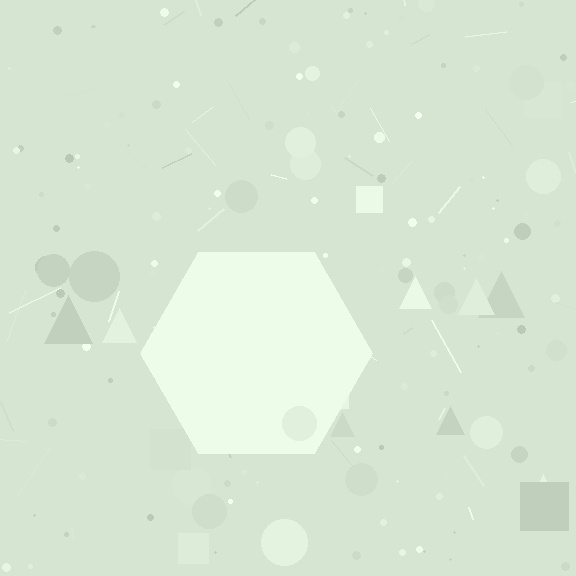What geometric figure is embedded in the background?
A hexagon is embedded in the background.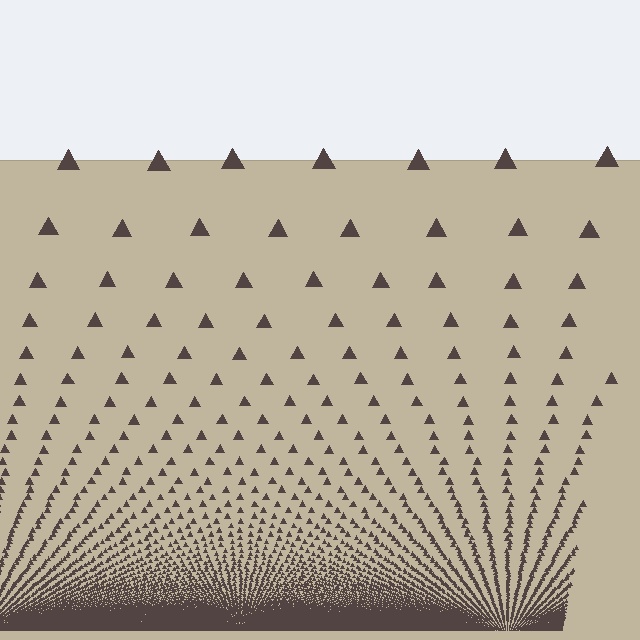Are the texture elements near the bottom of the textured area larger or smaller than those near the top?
Smaller. The gradient is inverted — elements near the bottom are smaller and denser.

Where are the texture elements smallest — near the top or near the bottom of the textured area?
Near the bottom.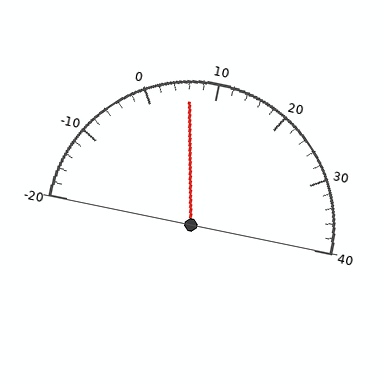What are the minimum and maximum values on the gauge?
The gauge ranges from -20 to 40.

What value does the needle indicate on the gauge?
The needle indicates approximately 6.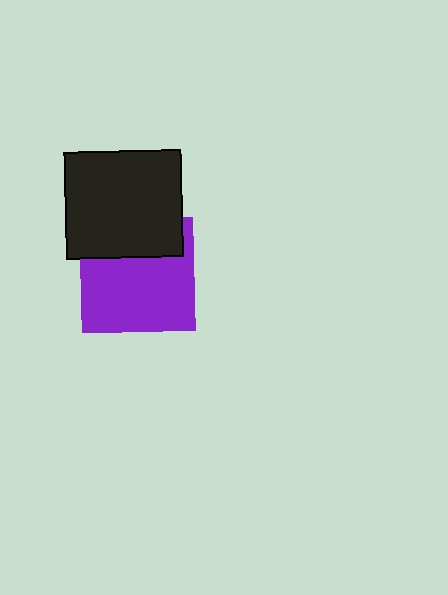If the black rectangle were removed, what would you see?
You would see the complete purple square.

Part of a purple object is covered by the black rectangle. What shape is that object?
It is a square.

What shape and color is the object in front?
The object in front is a black rectangle.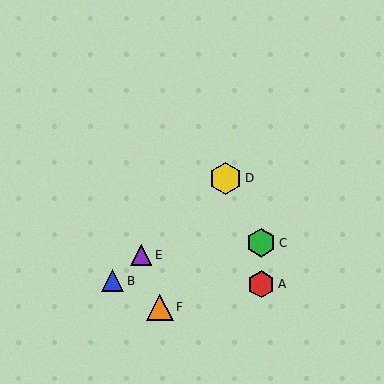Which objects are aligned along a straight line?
Objects B, D, E are aligned along a straight line.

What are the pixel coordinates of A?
Object A is at (261, 284).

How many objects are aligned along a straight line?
3 objects (B, D, E) are aligned along a straight line.